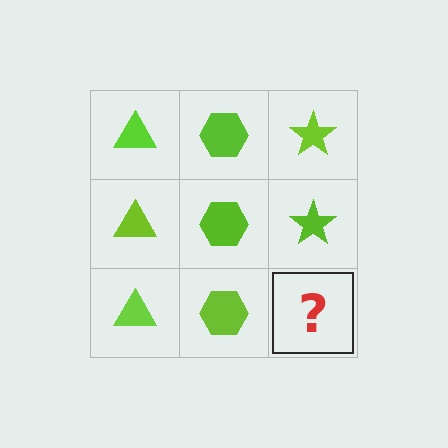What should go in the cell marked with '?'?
The missing cell should contain a lime star.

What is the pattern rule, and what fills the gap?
The rule is that each column has a consistent shape. The gap should be filled with a lime star.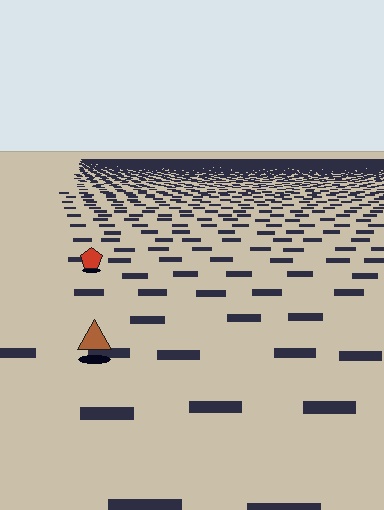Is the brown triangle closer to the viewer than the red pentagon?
Yes. The brown triangle is closer — you can tell from the texture gradient: the ground texture is coarser near it.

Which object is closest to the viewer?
The brown triangle is closest. The texture marks near it are larger and more spread out.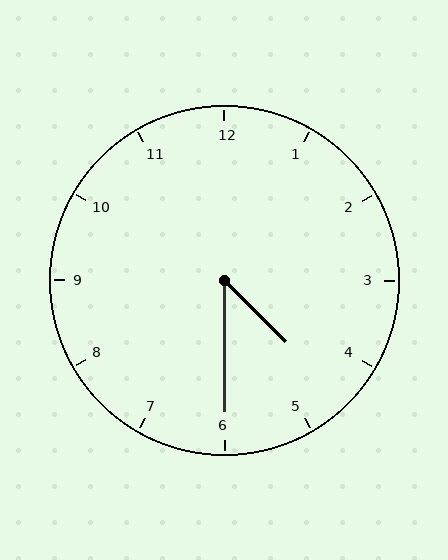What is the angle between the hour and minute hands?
Approximately 45 degrees.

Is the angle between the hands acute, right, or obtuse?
It is acute.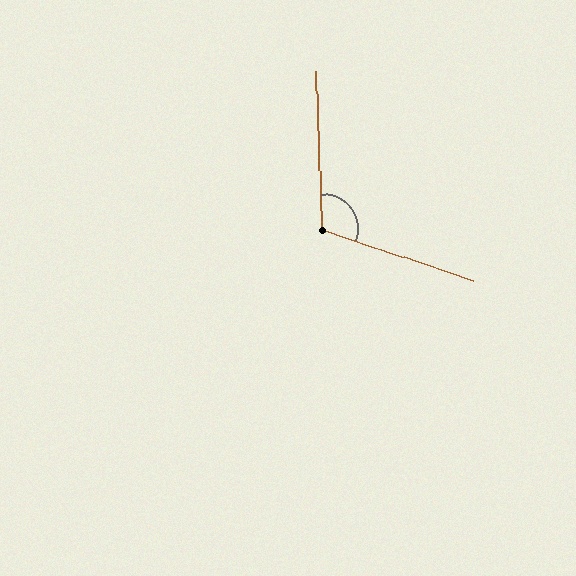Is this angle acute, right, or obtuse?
It is obtuse.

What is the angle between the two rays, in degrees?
Approximately 111 degrees.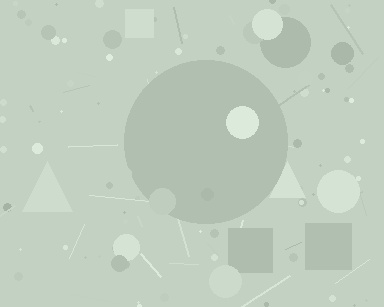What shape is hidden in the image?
A circle is hidden in the image.